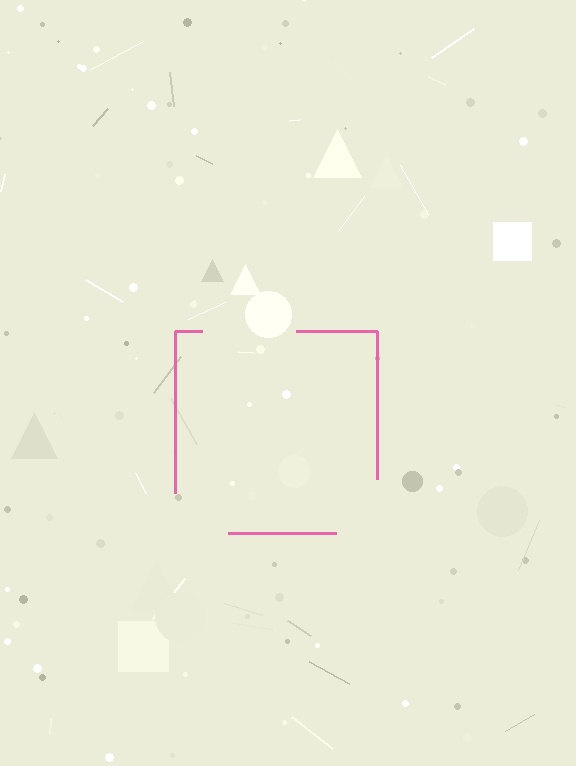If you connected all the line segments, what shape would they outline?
They would outline a square.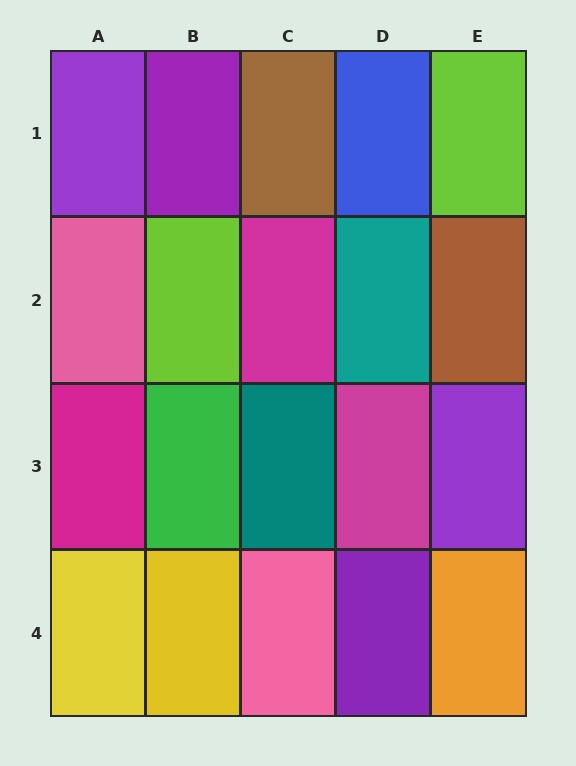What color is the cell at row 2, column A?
Pink.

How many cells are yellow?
2 cells are yellow.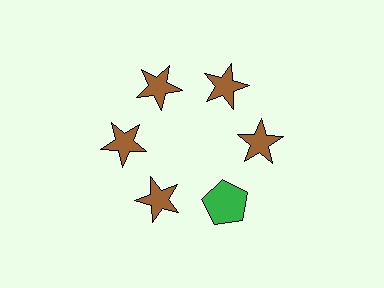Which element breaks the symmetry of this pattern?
The green pentagon at roughly the 5 o'clock position breaks the symmetry. All other shapes are brown stars.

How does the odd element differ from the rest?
It differs in both color (green instead of brown) and shape (pentagon instead of star).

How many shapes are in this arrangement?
There are 6 shapes arranged in a ring pattern.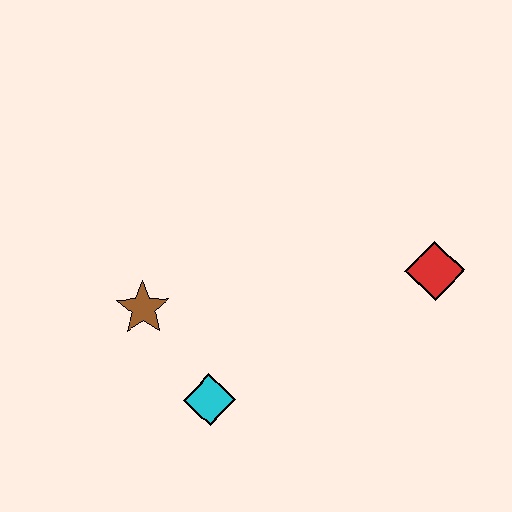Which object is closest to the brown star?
The cyan diamond is closest to the brown star.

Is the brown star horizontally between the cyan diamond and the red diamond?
No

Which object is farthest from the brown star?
The red diamond is farthest from the brown star.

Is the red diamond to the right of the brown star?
Yes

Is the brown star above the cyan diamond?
Yes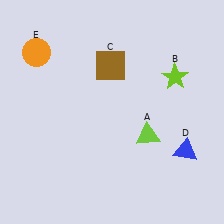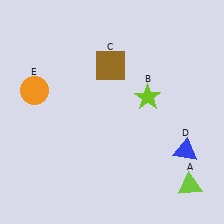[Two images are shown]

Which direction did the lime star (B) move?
The lime star (B) moved left.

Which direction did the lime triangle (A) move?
The lime triangle (A) moved down.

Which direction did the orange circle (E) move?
The orange circle (E) moved down.